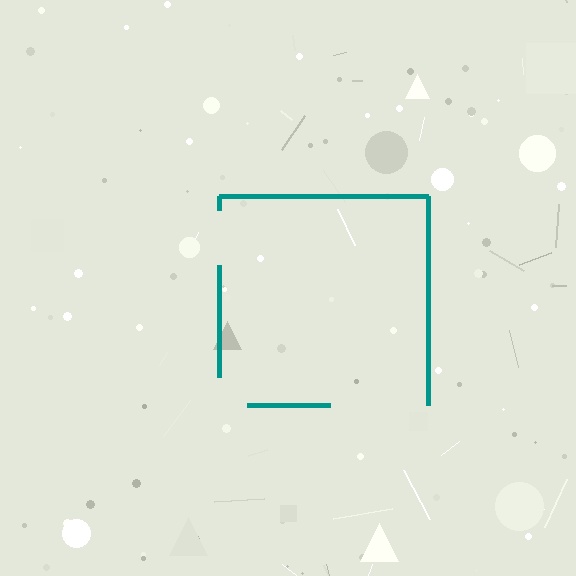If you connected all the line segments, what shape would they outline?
They would outline a square.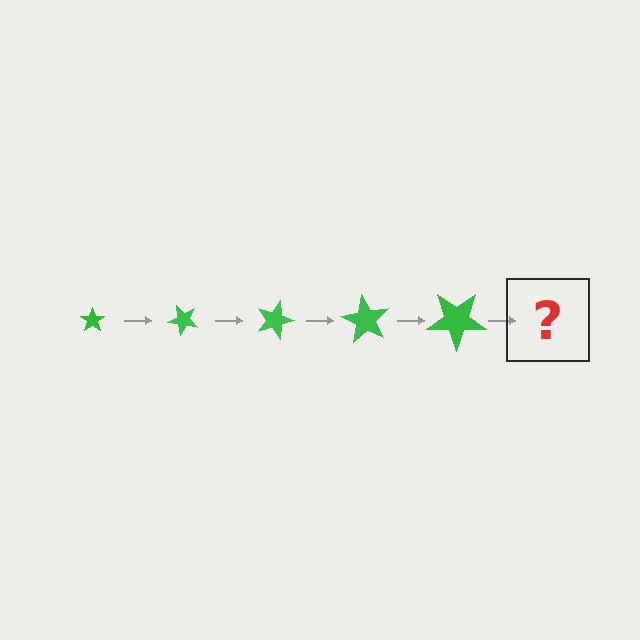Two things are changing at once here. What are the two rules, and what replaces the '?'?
The two rules are that the star grows larger each step and it rotates 45 degrees each step. The '?' should be a star, larger than the previous one and rotated 225 degrees from the start.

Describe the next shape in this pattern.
It should be a star, larger than the previous one and rotated 225 degrees from the start.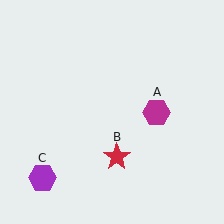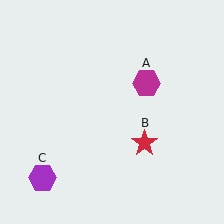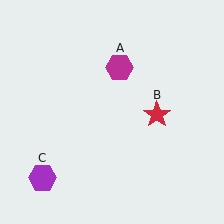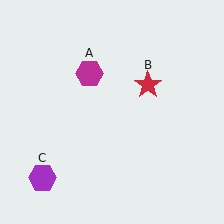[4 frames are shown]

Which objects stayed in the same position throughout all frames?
Purple hexagon (object C) remained stationary.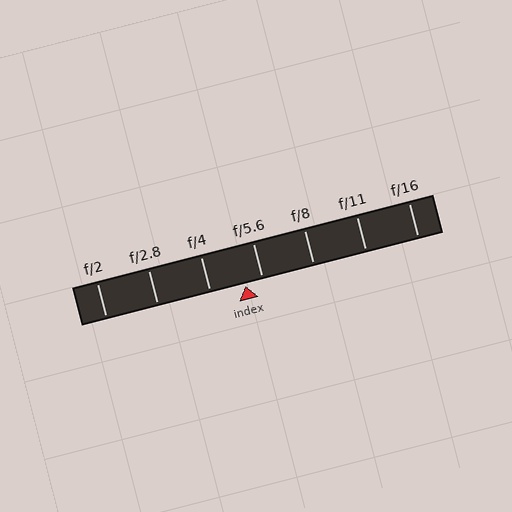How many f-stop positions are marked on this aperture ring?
There are 7 f-stop positions marked.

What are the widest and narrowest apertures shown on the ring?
The widest aperture shown is f/2 and the narrowest is f/16.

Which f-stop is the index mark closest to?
The index mark is closest to f/5.6.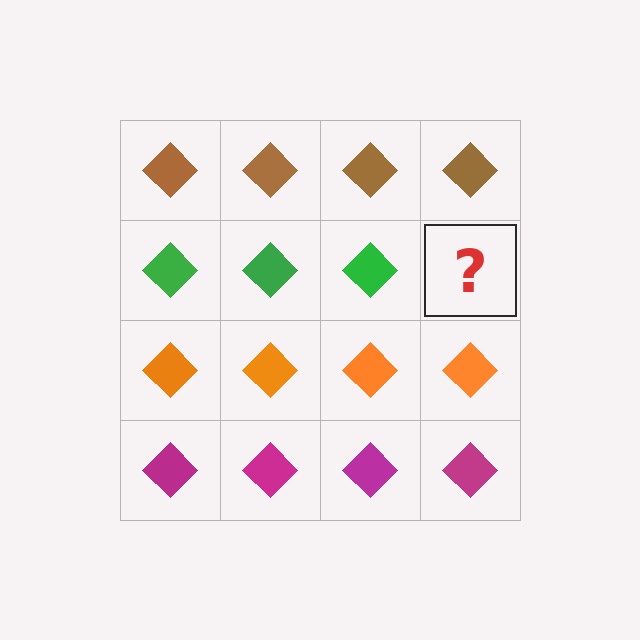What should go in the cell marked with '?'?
The missing cell should contain a green diamond.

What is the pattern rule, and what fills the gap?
The rule is that each row has a consistent color. The gap should be filled with a green diamond.